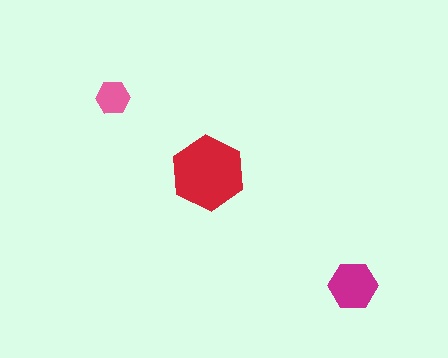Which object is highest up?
The pink hexagon is topmost.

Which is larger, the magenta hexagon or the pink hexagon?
The magenta one.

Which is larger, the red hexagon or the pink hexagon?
The red one.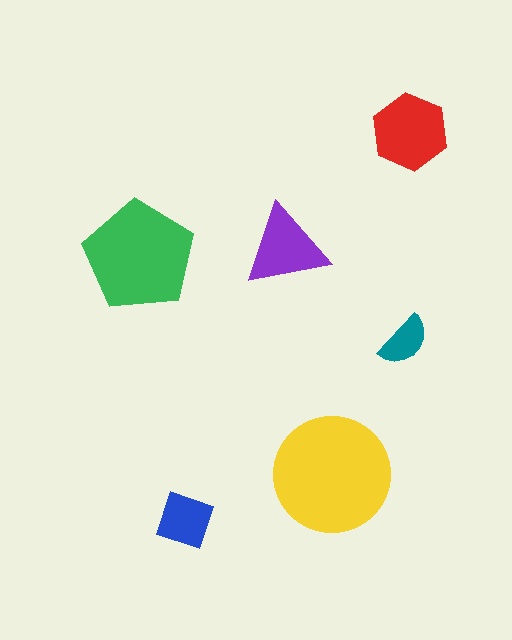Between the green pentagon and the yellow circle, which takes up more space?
The yellow circle.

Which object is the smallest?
The teal semicircle.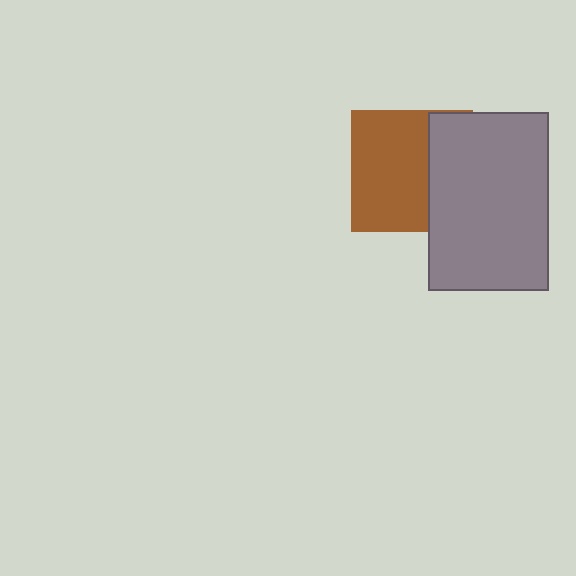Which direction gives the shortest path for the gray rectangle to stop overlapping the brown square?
Moving right gives the shortest separation.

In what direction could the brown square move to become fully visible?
The brown square could move left. That would shift it out from behind the gray rectangle entirely.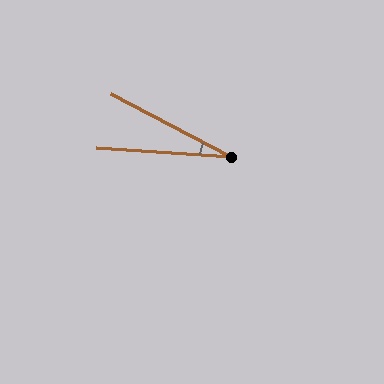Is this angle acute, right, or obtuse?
It is acute.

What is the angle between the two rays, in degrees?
Approximately 24 degrees.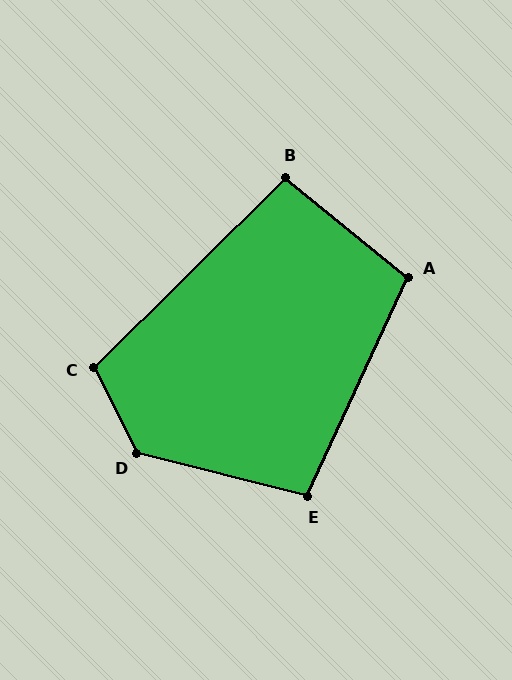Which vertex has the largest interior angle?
D, at approximately 131 degrees.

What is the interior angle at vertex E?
Approximately 101 degrees (obtuse).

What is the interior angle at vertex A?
Approximately 104 degrees (obtuse).